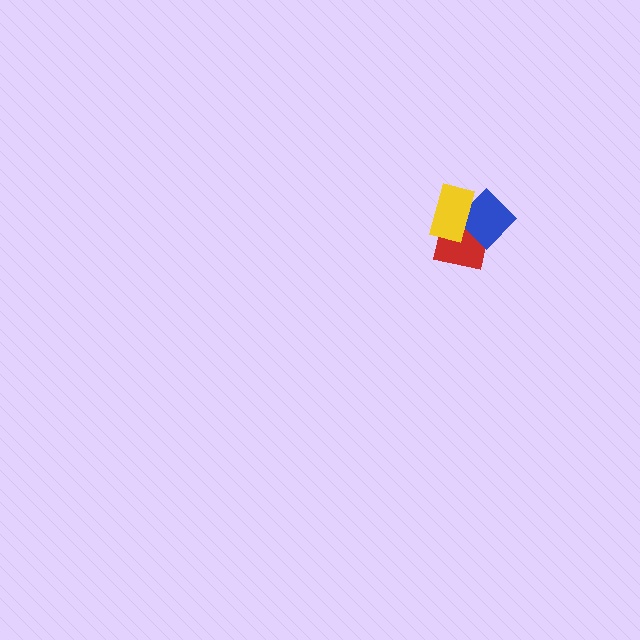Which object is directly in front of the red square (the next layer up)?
The blue diamond is directly in front of the red square.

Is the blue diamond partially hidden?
Yes, it is partially covered by another shape.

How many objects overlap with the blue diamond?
2 objects overlap with the blue diamond.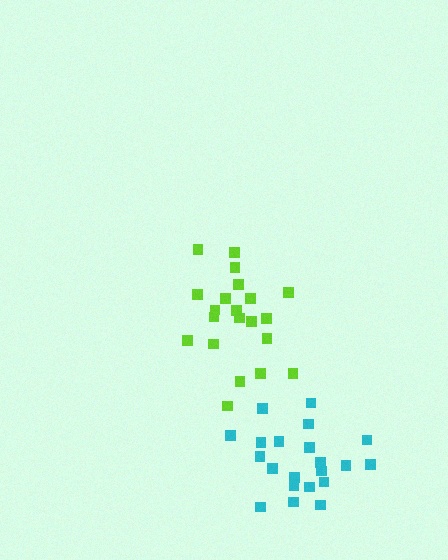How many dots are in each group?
Group 1: 21 dots, Group 2: 21 dots (42 total).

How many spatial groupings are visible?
There are 2 spatial groupings.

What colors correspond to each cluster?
The clusters are colored: lime, cyan.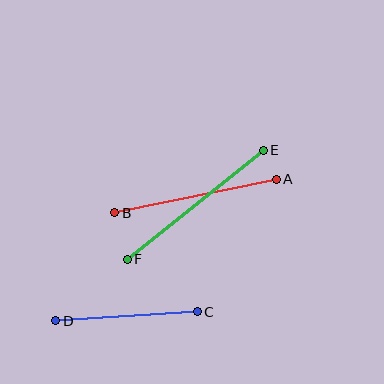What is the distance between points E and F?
The distance is approximately 174 pixels.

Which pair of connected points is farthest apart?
Points E and F are farthest apart.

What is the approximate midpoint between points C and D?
The midpoint is at approximately (126, 316) pixels.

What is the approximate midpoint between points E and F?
The midpoint is at approximately (195, 205) pixels.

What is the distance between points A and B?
The distance is approximately 165 pixels.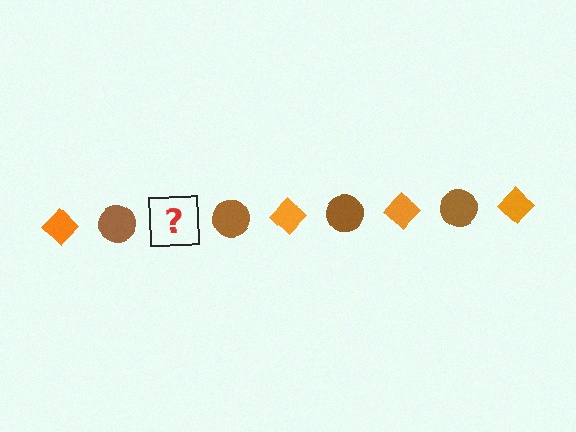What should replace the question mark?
The question mark should be replaced with an orange diamond.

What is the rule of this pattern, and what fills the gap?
The rule is that the pattern alternates between orange diamond and brown circle. The gap should be filled with an orange diamond.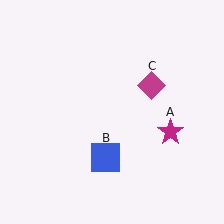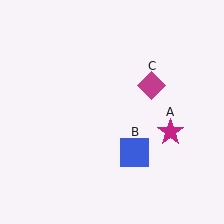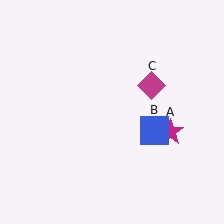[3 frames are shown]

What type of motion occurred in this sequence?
The blue square (object B) rotated counterclockwise around the center of the scene.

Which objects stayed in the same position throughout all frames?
Magenta star (object A) and magenta diamond (object C) remained stationary.